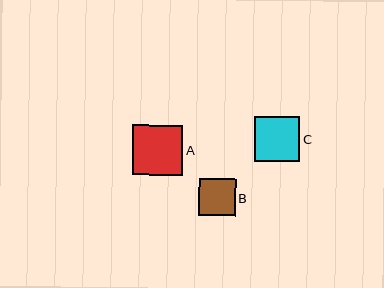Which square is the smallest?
Square B is the smallest with a size of approximately 36 pixels.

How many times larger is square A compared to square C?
Square A is approximately 1.1 times the size of square C.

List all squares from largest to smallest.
From largest to smallest: A, C, B.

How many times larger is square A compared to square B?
Square A is approximately 1.4 times the size of square B.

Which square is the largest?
Square A is the largest with a size of approximately 51 pixels.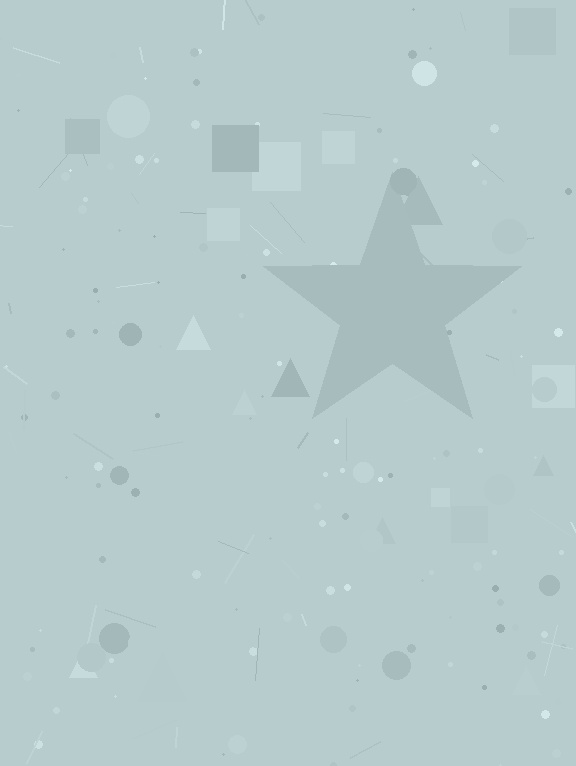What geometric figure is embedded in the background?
A star is embedded in the background.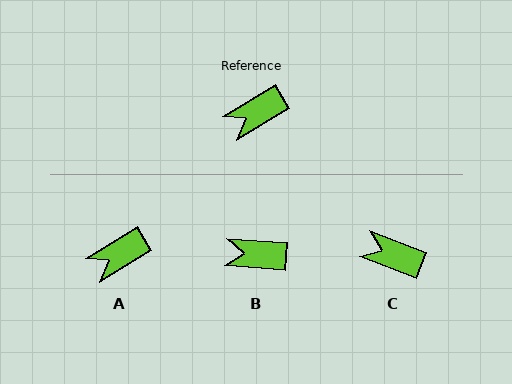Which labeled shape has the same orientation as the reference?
A.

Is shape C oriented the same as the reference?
No, it is off by about 52 degrees.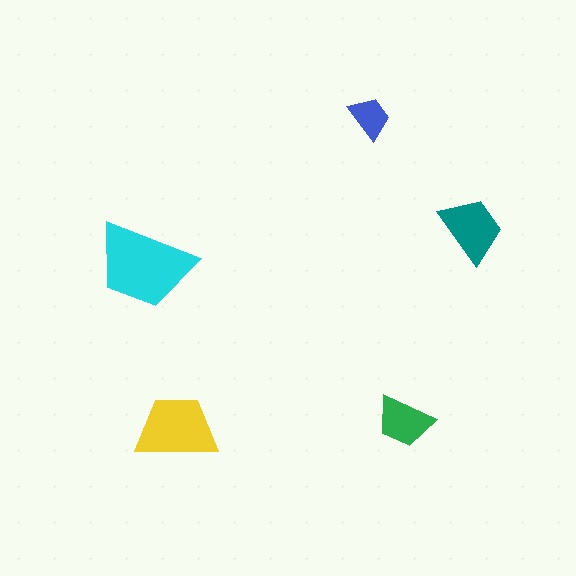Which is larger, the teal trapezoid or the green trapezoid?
The teal one.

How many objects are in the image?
There are 5 objects in the image.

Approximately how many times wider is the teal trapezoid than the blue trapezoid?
About 1.5 times wider.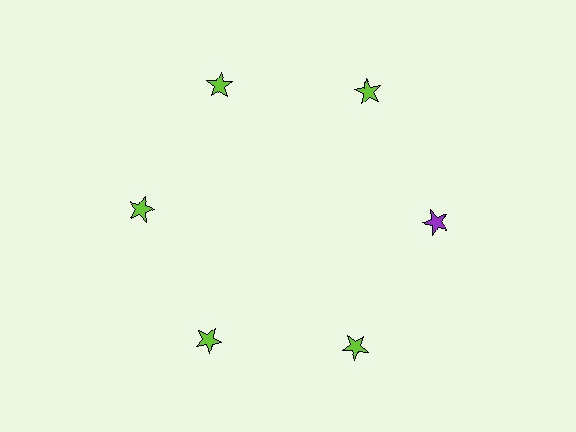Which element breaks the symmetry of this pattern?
The purple star at roughly the 3 o'clock position breaks the symmetry. All other shapes are lime stars.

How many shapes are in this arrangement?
There are 6 shapes arranged in a ring pattern.